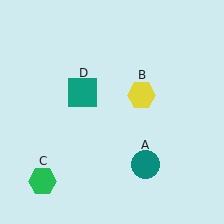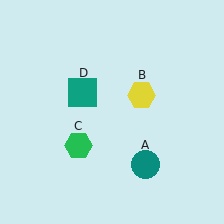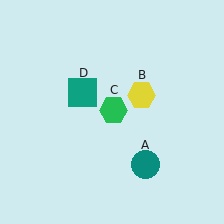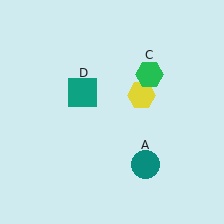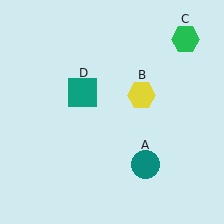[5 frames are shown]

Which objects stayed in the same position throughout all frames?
Teal circle (object A) and yellow hexagon (object B) and teal square (object D) remained stationary.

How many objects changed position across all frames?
1 object changed position: green hexagon (object C).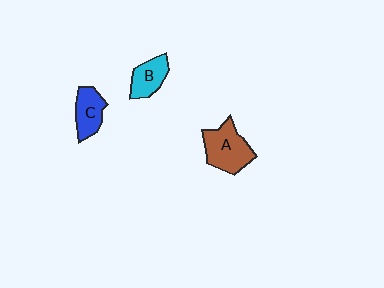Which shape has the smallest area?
Shape B (cyan).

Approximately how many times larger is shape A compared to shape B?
Approximately 1.6 times.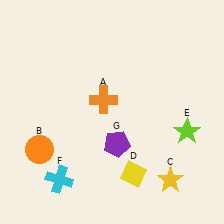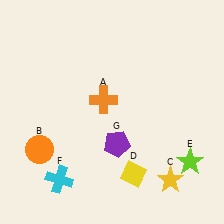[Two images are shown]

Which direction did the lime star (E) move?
The lime star (E) moved down.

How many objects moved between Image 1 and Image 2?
1 object moved between the two images.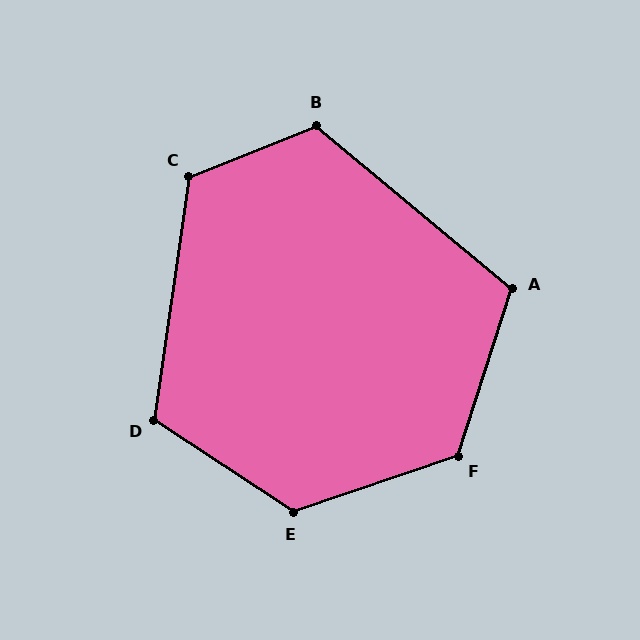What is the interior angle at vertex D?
Approximately 115 degrees (obtuse).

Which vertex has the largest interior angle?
E, at approximately 128 degrees.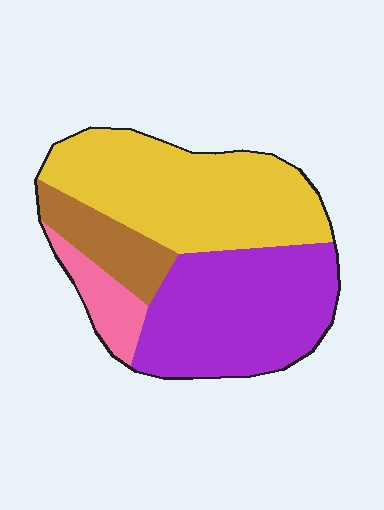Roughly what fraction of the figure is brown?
Brown takes up less than a quarter of the figure.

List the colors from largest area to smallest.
From largest to smallest: yellow, purple, brown, pink.